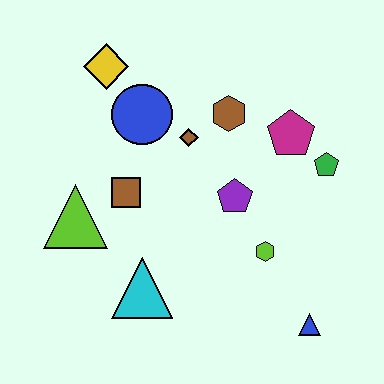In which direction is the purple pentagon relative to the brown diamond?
The purple pentagon is below the brown diamond.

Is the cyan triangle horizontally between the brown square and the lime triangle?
No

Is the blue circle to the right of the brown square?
Yes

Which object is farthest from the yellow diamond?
The blue triangle is farthest from the yellow diamond.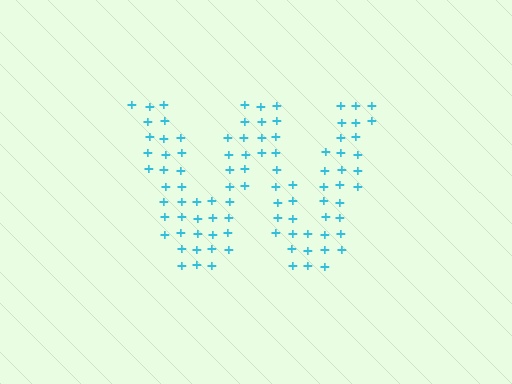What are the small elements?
The small elements are plus signs.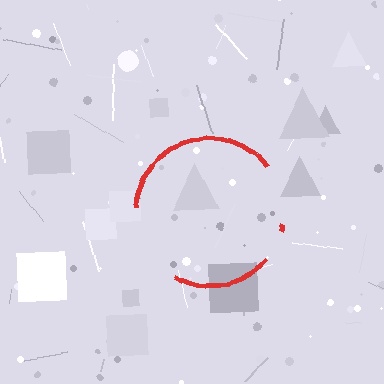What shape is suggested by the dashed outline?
The dashed outline suggests a circle.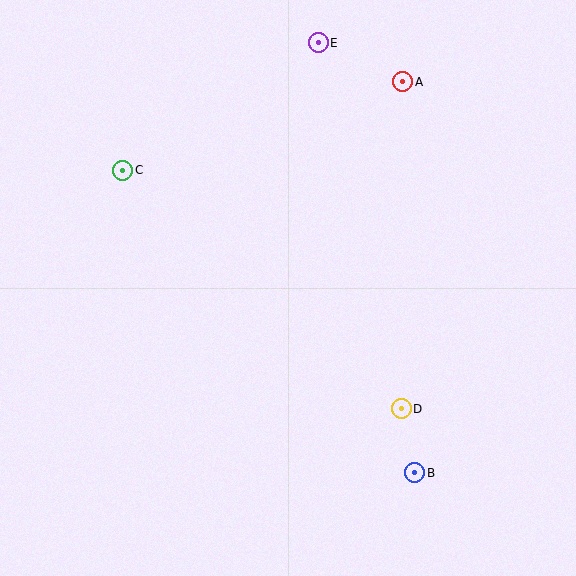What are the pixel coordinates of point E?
Point E is at (318, 43).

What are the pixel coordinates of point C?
Point C is at (123, 170).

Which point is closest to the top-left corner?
Point C is closest to the top-left corner.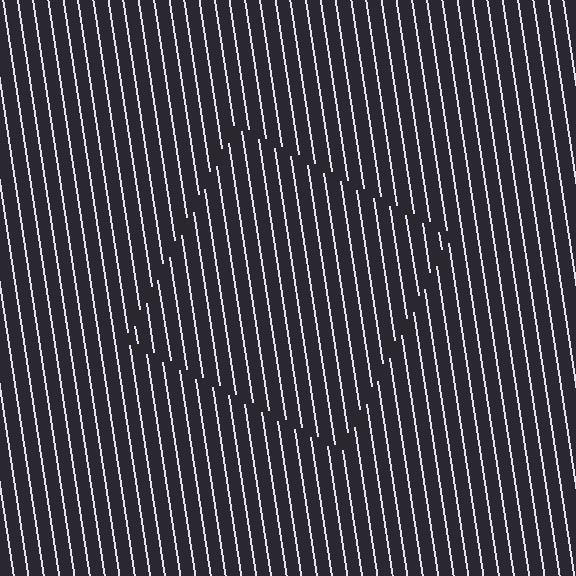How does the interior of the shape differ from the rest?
The interior of the shape contains the same grating, shifted by half a period — the contour is defined by the phase discontinuity where line-ends from the inner and outer gratings abut.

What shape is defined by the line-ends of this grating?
An illusory square. The interior of the shape contains the same grating, shifted by half a period — the contour is defined by the phase discontinuity where line-ends from the inner and outer gratings abut.